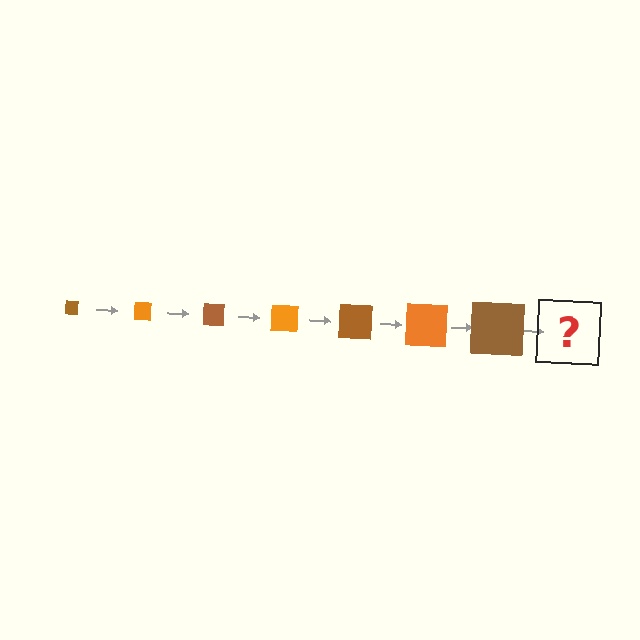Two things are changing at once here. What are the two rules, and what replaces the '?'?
The two rules are that the square grows larger each step and the color cycles through brown and orange. The '?' should be an orange square, larger than the previous one.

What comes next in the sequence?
The next element should be an orange square, larger than the previous one.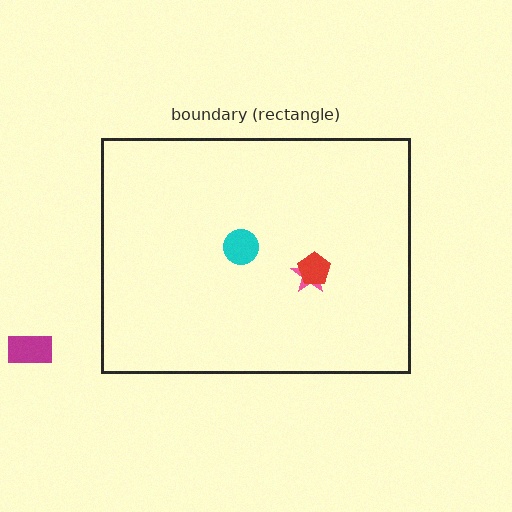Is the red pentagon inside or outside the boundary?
Inside.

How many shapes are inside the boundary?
3 inside, 1 outside.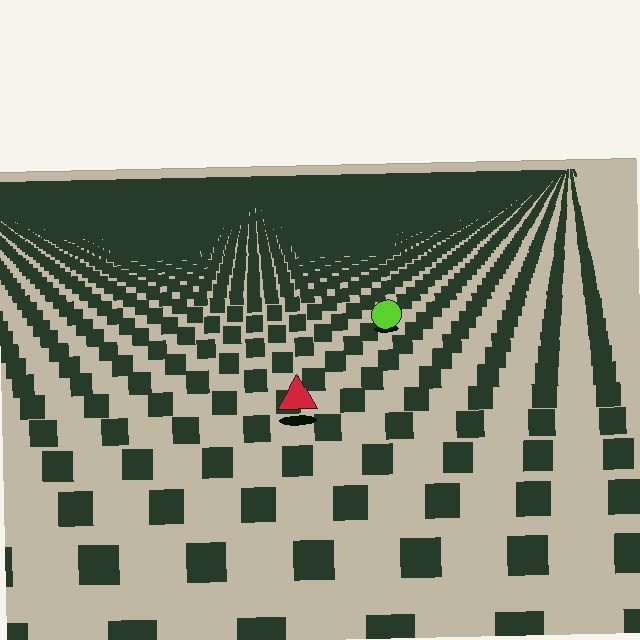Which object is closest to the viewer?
The red triangle is closest. The texture marks near it are larger and more spread out.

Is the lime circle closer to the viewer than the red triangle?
No. The red triangle is closer — you can tell from the texture gradient: the ground texture is coarser near it.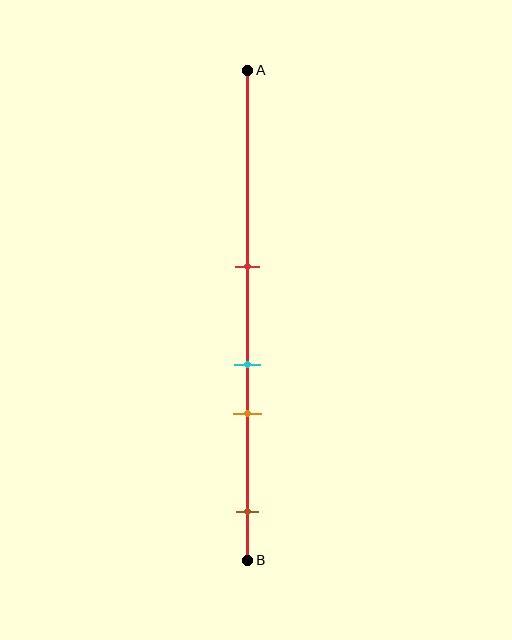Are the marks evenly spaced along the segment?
No, the marks are not evenly spaced.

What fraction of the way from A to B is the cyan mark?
The cyan mark is approximately 60% (0.6) of the way from A to B.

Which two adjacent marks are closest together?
The cyan and orange marks are the closest adjacent pair.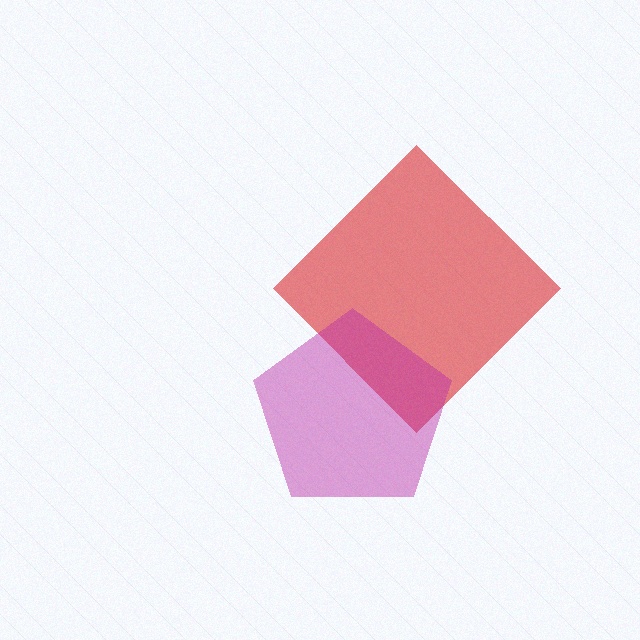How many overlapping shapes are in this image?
There are 2 overlapping shapes in the image.